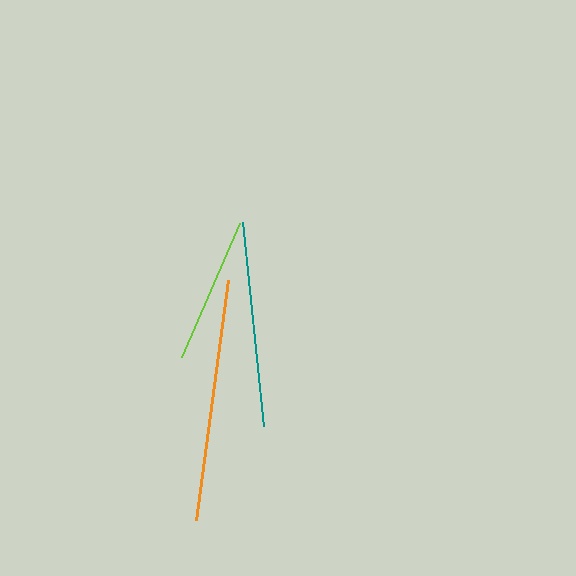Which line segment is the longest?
The orange line is the longest at approximately 242 pixels.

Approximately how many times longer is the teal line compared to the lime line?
The teal line is approximately 1.4 times the length of the lime line.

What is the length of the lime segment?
The lime segment is approximately 146 pixels long.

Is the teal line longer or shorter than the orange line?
The orange line is longer than the teal line.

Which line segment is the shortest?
The lime line is the shortest at approximately 146 pixels.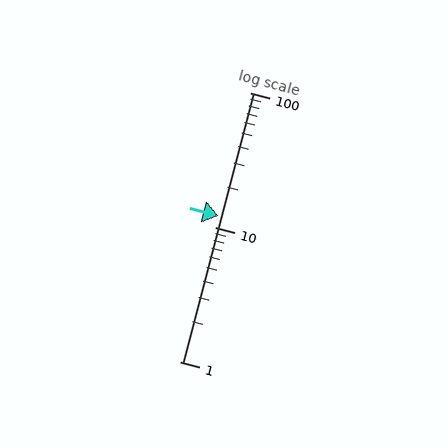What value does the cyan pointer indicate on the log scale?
The pointer indicates approximately 12.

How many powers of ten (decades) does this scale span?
The scale spans 2 decades, from 1 to 100.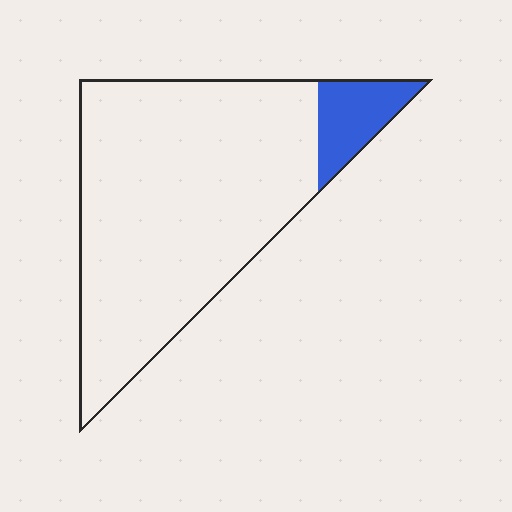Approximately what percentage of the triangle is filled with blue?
Approximately 10%.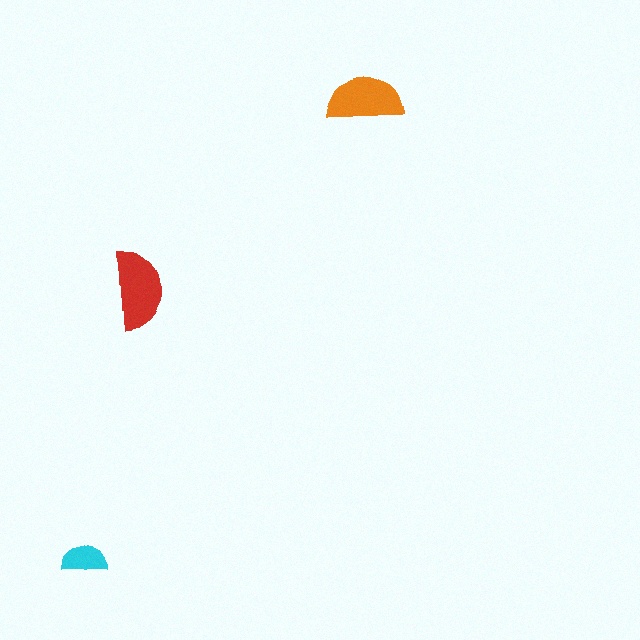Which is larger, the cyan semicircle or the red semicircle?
The red one.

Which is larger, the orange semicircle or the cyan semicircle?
The orange one.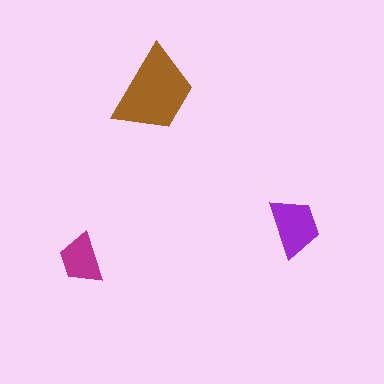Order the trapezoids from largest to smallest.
the brown one, the purple one, the magenta one.